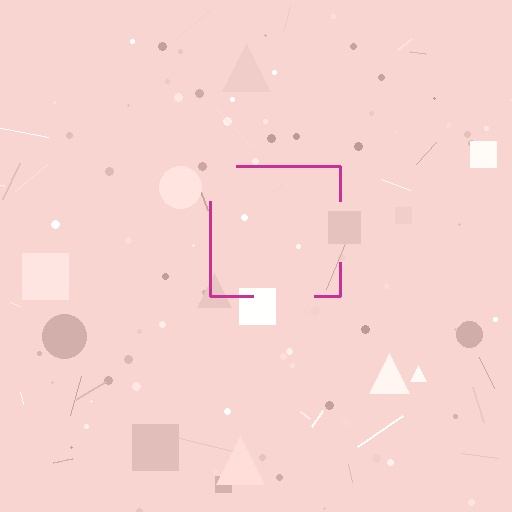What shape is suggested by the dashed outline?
The dashed outline suggests a square.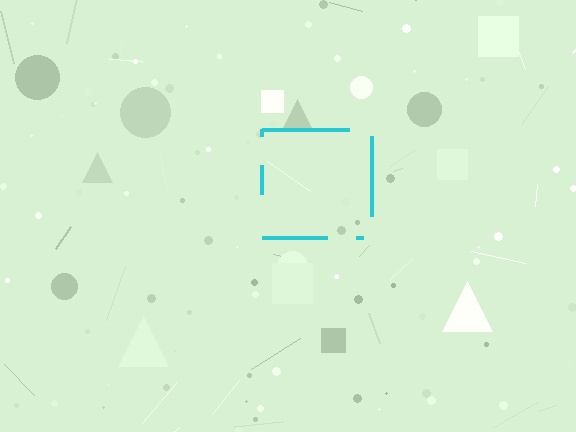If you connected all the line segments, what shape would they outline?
They would outline a square.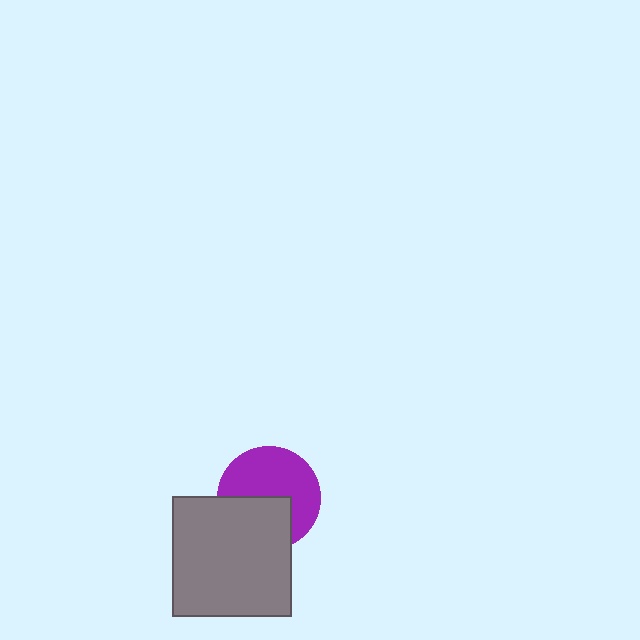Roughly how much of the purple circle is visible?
About half of it is visible (roughly 60%).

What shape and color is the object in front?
The object in front is a gray square.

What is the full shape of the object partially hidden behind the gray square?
The partially hidden object is a purple circle.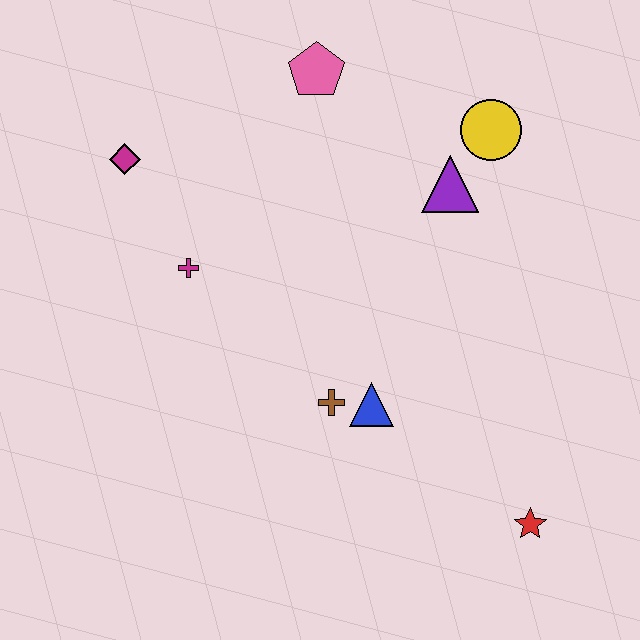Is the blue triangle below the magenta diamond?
Yes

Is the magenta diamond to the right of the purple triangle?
No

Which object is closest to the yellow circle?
The purple triangle is closest to the yellow circle.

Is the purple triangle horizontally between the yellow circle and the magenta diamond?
Yes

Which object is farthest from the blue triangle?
The magenta diamond is farthest from the blue triangle.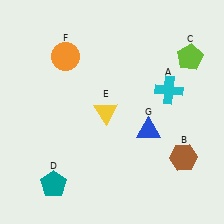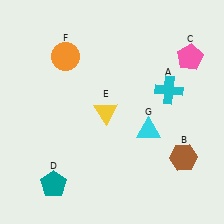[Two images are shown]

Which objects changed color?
C changed from lime to pink. G changed from blue to cyan.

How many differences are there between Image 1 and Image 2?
There are 2 differences between the two images.